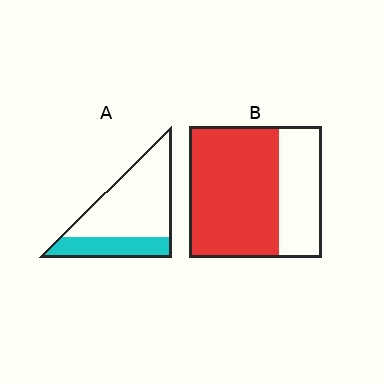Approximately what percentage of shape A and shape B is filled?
A is approximately 30% and B is approximately 70%.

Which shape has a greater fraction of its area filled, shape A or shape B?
Shape B.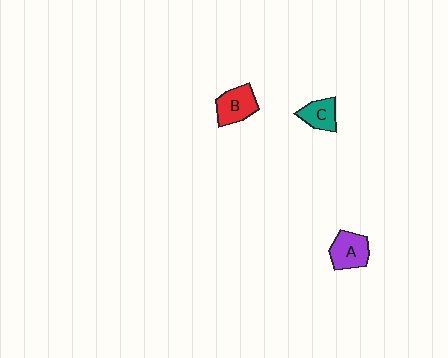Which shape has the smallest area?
Shape C (teal).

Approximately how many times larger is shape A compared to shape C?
Approximately 1.3 times.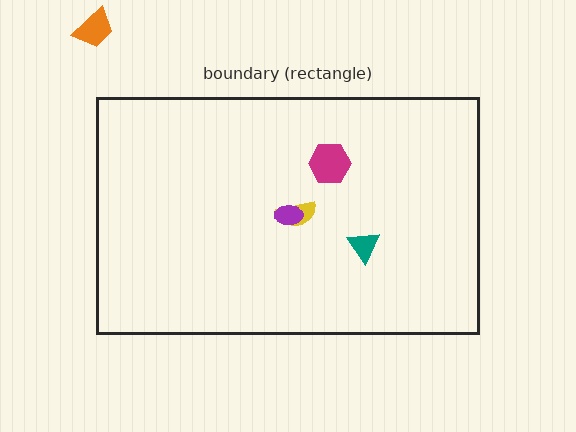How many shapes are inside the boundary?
4 inside, 1 outside.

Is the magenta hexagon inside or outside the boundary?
Inside.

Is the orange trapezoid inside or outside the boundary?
Outside.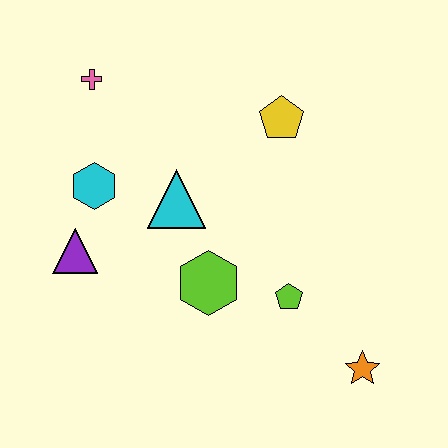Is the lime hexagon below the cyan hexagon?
Yes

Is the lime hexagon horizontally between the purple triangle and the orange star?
Yes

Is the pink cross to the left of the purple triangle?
No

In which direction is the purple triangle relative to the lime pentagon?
The purple triangle is to the left of the lime pentagon.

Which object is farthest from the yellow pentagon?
The orange star is farthest from the yellow pentagon.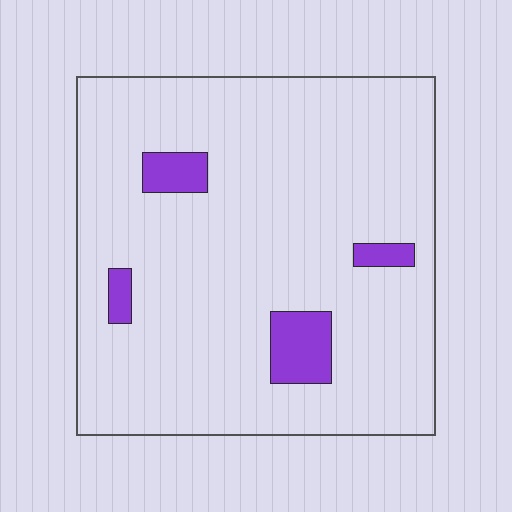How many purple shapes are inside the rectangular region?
4.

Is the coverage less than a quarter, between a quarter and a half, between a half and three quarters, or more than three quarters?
Less than a quarter.